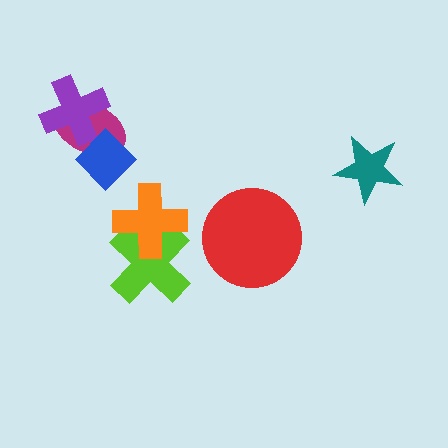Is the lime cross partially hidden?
Yes, it is partially covered by another shape.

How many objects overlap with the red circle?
0 objects overlap with the red circle.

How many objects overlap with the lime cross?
1 object overlaps with the lime cross.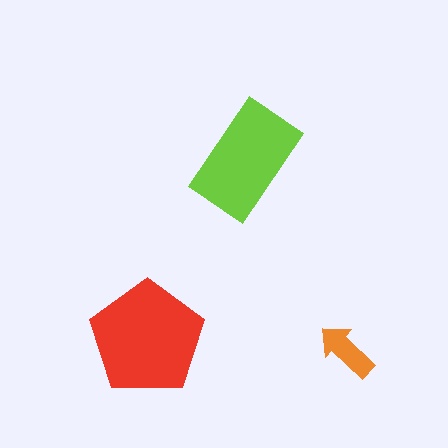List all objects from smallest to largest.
The orange arrow, the lime rectangle, the red pentagon.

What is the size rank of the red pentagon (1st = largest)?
1st.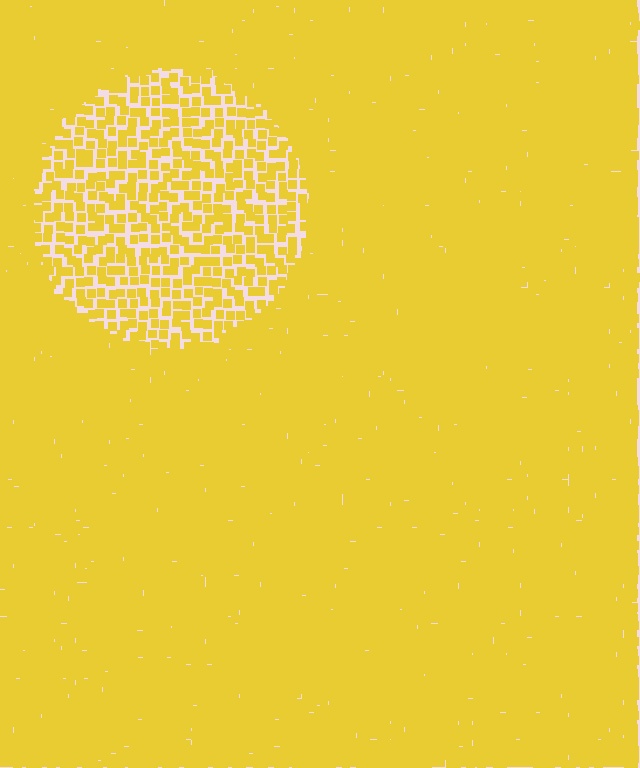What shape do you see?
I see a circle.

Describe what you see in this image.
The image contains small yellow elements arranged at two different densities. A circle-shaped region is visible where the elements are less densely packed than the surrounding area.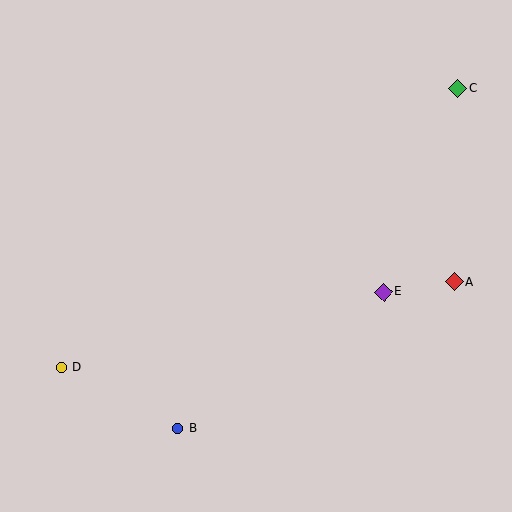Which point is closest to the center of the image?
Point E at (384, 292) is closest to the center.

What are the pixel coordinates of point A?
Point A is at (454, 281).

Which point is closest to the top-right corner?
Point C is closest to the top-right corner.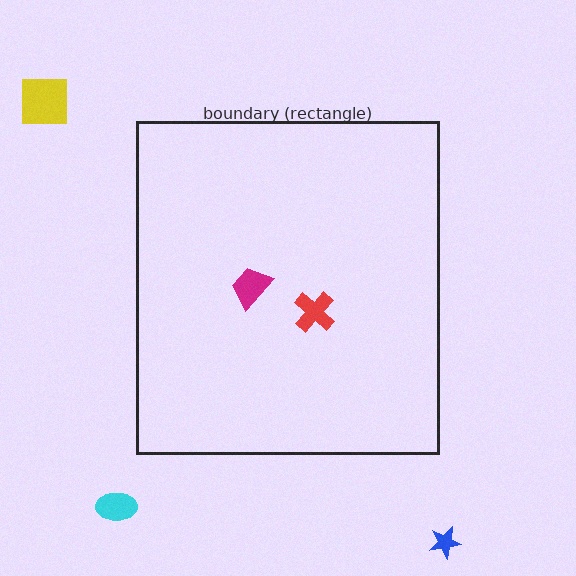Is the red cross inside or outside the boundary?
Inside.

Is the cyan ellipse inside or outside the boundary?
Outside.